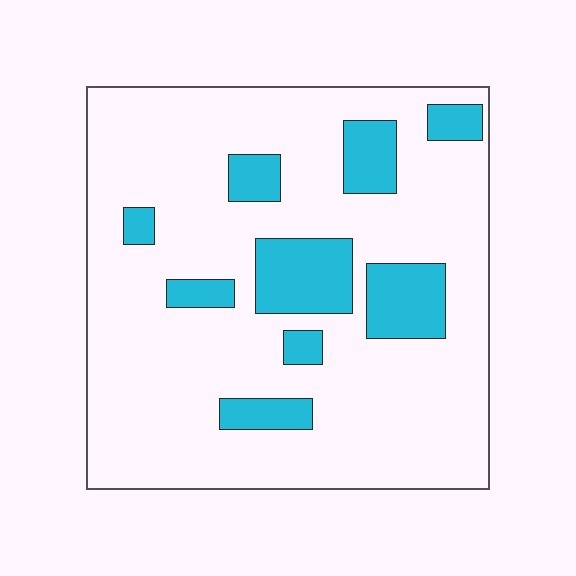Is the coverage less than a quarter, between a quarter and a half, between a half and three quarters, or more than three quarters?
Less than a quarter.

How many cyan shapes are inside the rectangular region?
9.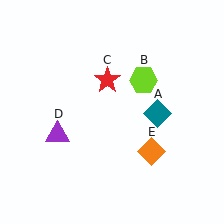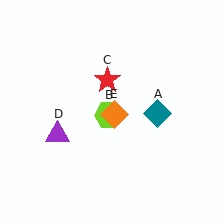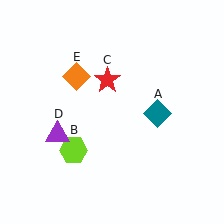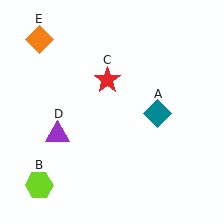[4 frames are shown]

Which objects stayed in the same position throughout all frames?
Teal diamond (object A) and red star (object C) and purple triangle (object D) remained stationary.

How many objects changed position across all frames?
2 objects changed position: lime hexagon (object B), orange diamond (object E).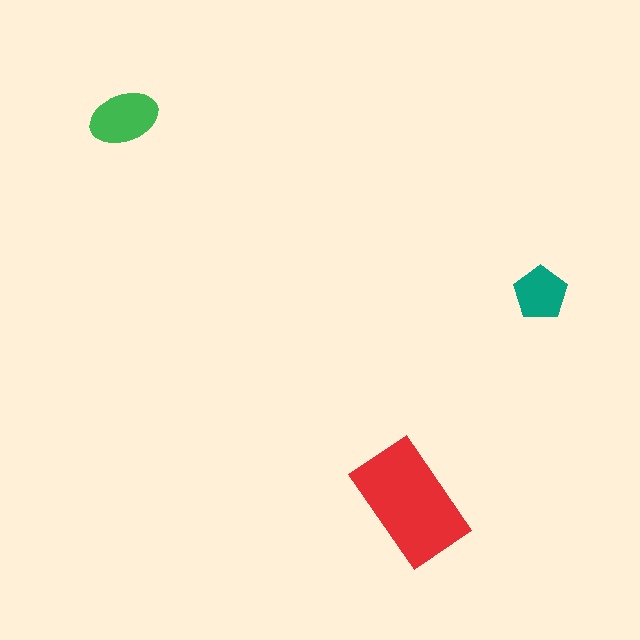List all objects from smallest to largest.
The teal pentagon, the green ellipse, the red rectangle.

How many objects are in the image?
There are 3 objects in the image.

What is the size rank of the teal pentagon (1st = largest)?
3rd.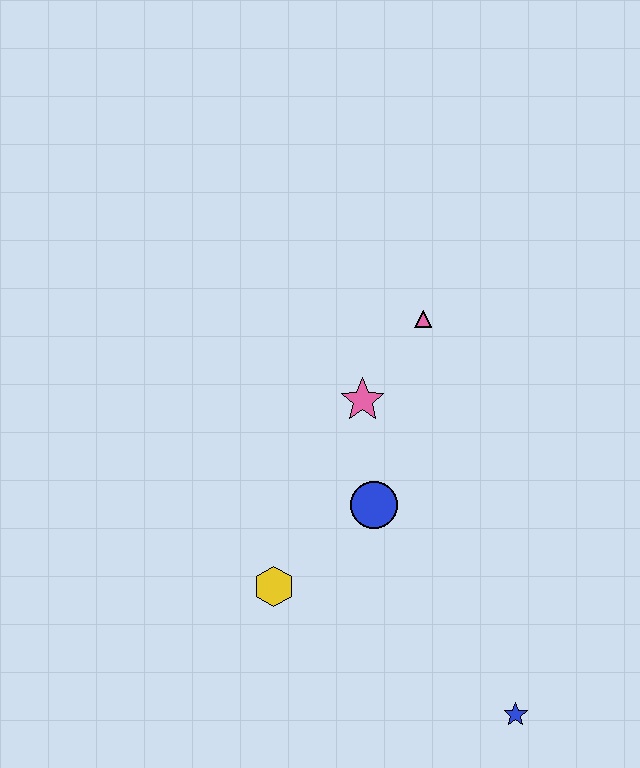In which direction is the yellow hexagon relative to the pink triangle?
The yellow hexagon is below the pink triangle.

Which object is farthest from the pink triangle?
The blue star is farthest from the pink triangle.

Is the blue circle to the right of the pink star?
Yes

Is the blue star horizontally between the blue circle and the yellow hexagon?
No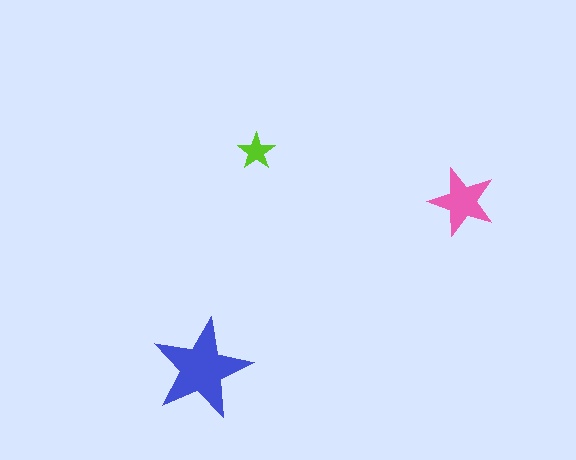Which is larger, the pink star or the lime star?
The pink one.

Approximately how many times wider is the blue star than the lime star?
About 2.5 times wider.